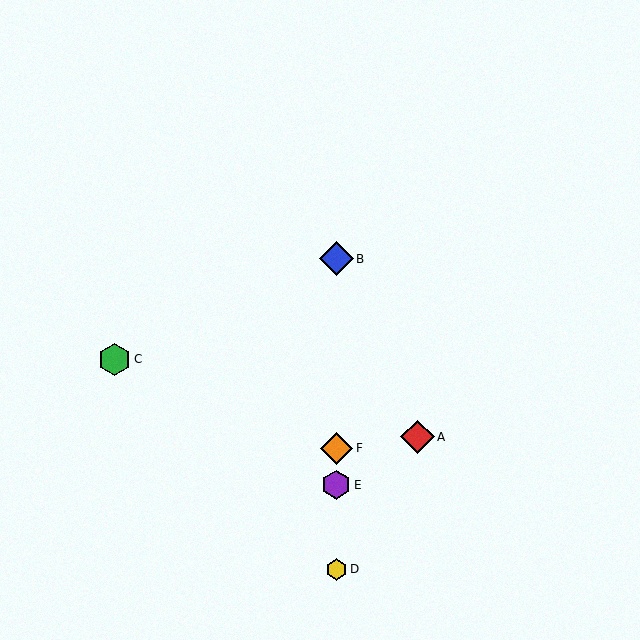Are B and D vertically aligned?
Yes, both are at x≈336.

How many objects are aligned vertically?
4 objects (B, D, E, F) are aligned vertically.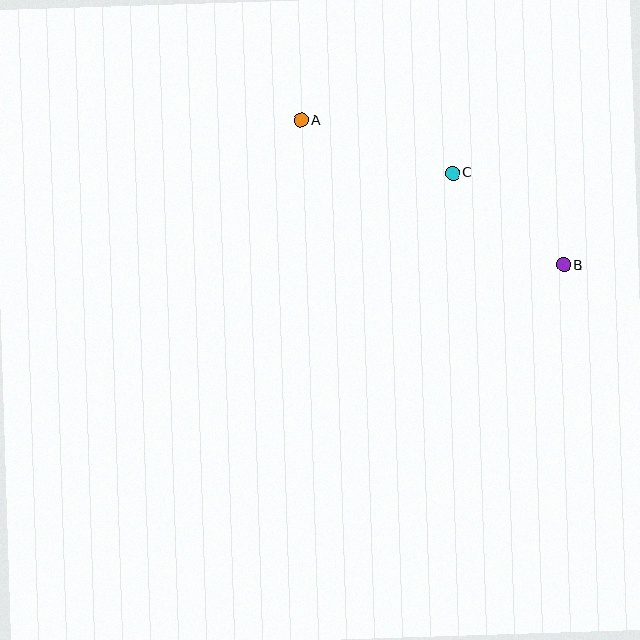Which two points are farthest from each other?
Points A and B are farthest from each other.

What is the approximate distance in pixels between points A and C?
The distance between A and C is approximately 161 pixels.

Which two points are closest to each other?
Points B and C are closest to each other.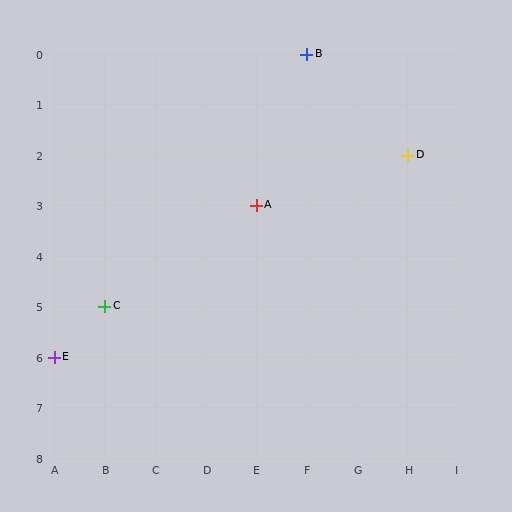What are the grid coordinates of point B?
Point B is at grid coordinates (F, 0).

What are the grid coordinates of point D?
Point D is at grid coordinates (H, 2).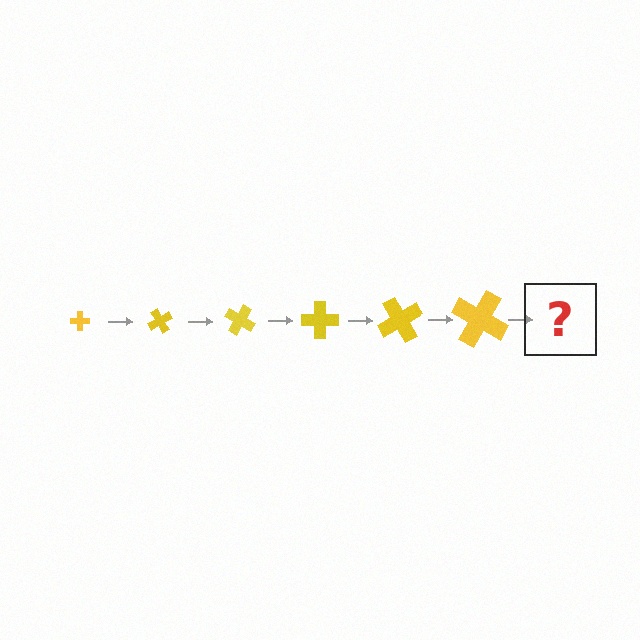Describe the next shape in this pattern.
It should be a cross, larger than the previous one and rotated 360 degrees from the start.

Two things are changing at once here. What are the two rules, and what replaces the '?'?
The two rules are that the cross grows larger each step and it rotates 60 degrees each step. The '?' should be a cross, larger than the previous one and rotated 360 degrees from the start.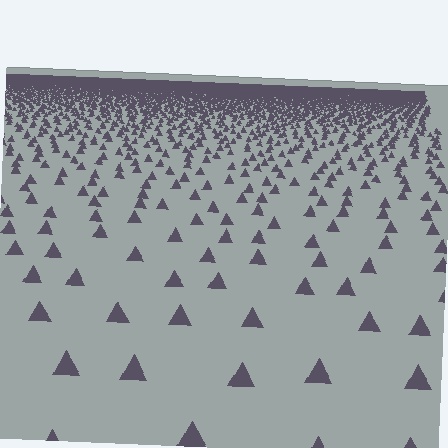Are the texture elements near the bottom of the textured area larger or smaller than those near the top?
Larger. Near the bottom, elements are closer to the viewer and appear at a bigger on-screen size.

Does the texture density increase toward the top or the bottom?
Density increases toward the top.